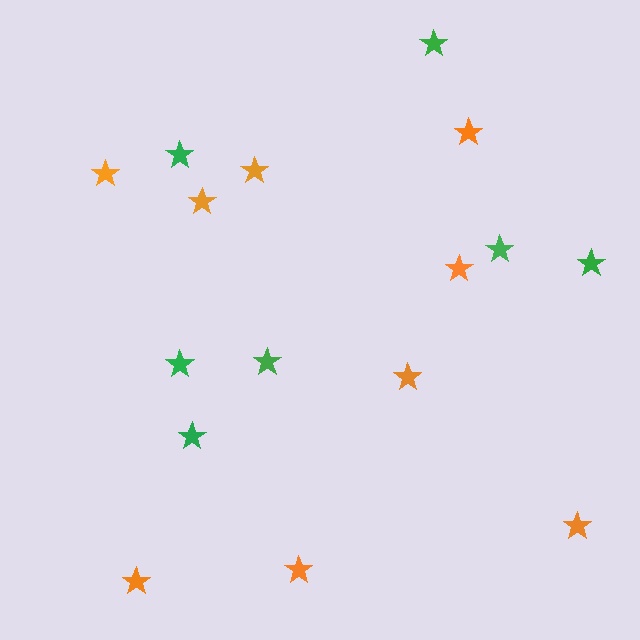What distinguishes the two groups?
There are 2 groups: one group of green stars (7) and one group of orange stars (9).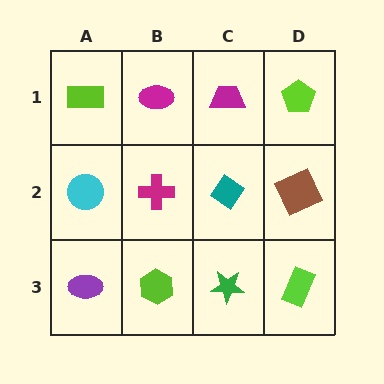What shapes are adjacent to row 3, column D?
A brown square (row 2, column D), a green star (row 3, column C).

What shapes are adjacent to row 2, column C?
A magenta trapezoid (row 1, column C), a green star (row 3, column C), a magenta cross (row 2, column B), a brown square (row 2, column D).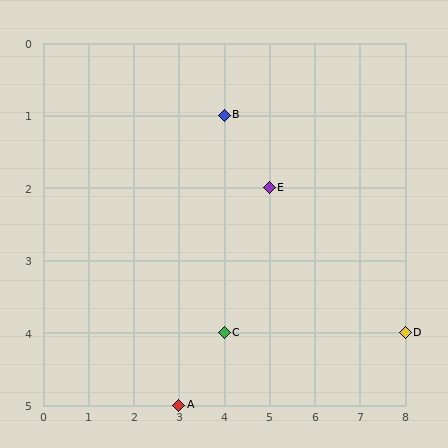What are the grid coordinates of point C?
Point C is at grid coordinates (4, 4).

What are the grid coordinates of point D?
Point D is at grid coordinates (8, 4).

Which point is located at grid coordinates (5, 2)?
Point E is at (5, 2).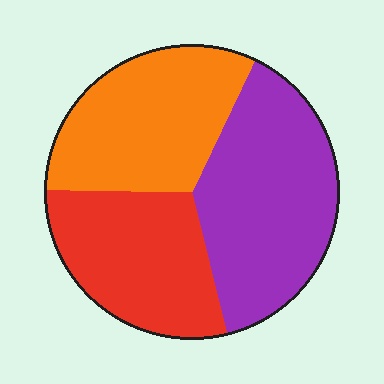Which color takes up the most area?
Purple, at roughly 40%.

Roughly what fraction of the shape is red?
Red takes up between a sixth and a third of the shape.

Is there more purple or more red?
Purple.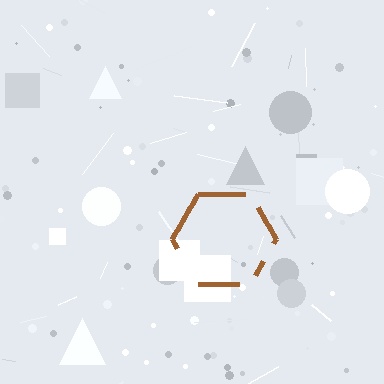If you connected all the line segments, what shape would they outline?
They would outline a hexagon.